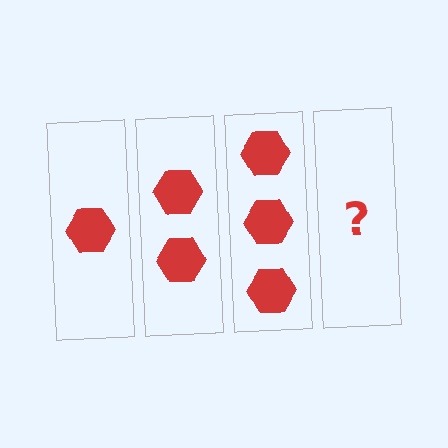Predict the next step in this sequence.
The next step is 4 hexagons.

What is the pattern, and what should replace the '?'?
The pattern is that each step adds one more hexagon. The '?' should be 4 hexagons.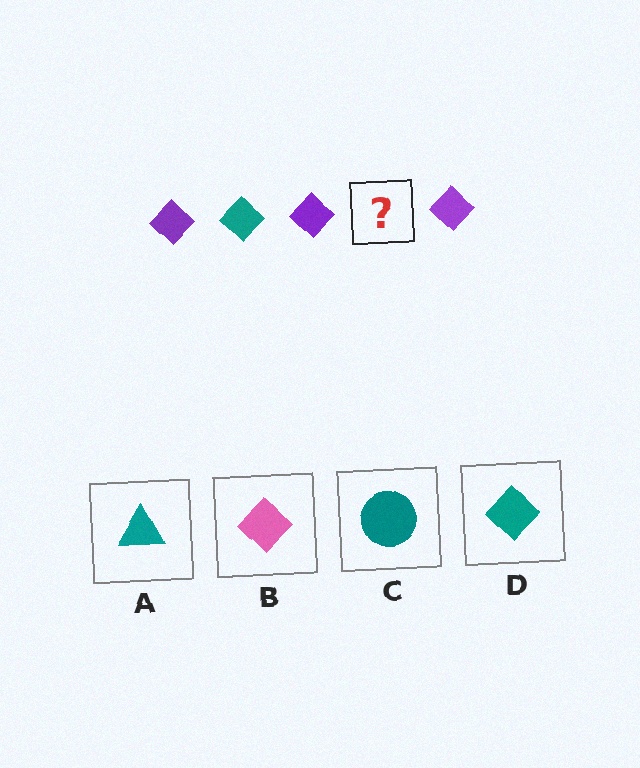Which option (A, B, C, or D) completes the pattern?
D.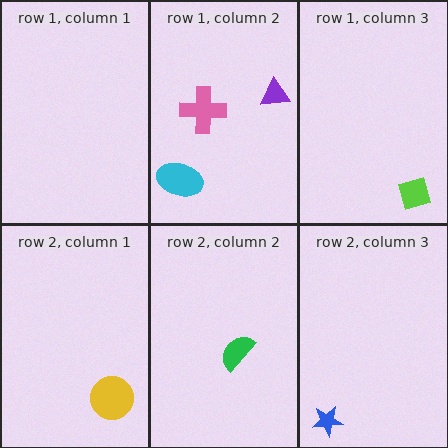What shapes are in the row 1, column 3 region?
The lime diamond.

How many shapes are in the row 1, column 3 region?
1.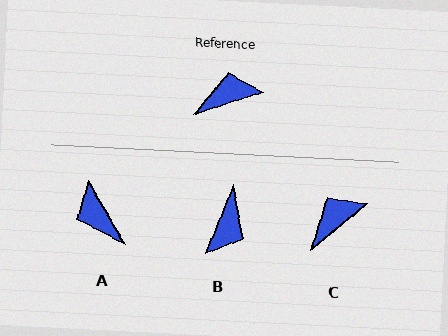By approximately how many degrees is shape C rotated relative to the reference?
Approximately 22 degrees counter-clockwise.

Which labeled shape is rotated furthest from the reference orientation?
B, about 130 degrees away.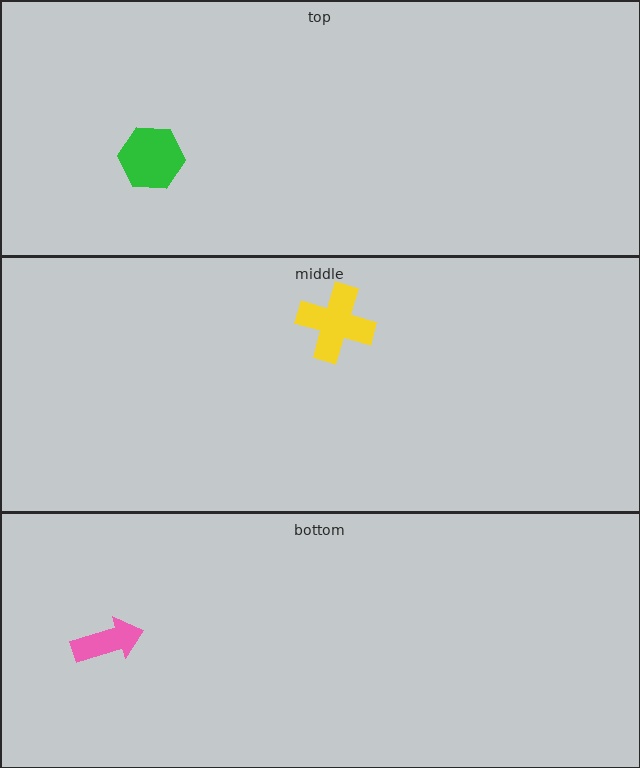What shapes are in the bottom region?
The pink arrow.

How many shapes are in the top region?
1.